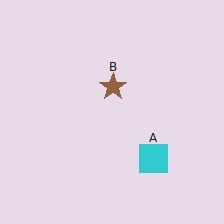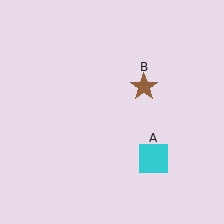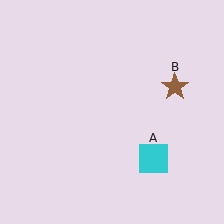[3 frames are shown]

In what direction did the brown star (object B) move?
The brown star (object B) moved right.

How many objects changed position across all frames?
1 object changed position: brown star (object B).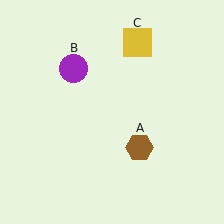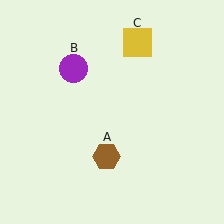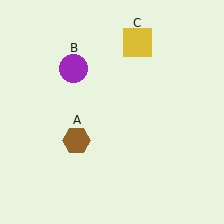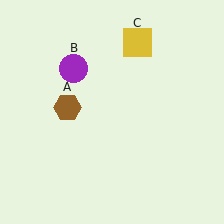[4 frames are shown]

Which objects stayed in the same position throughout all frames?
Purple circle (object B) and yellow square (object C) remained stationary.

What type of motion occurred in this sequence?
The brown hexagon (object A) rotated clockwise around the center of the scene.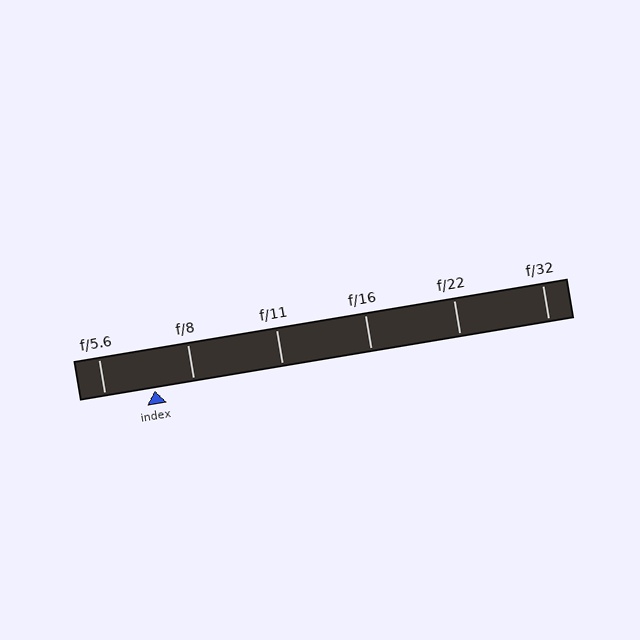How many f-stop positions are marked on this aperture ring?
There are 6 f-stop positions marked.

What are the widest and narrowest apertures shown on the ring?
The widest aperture shown is f/5.6 and the narrowest is f/32.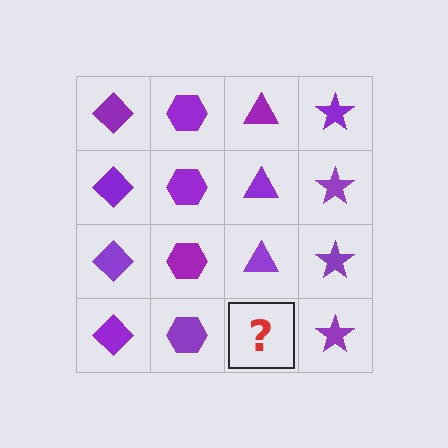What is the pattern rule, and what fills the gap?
The rule is that each column has a consistent shape. The gap should be filled with a purple triangle.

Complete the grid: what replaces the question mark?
The question mark should be replaced with a purple triangle.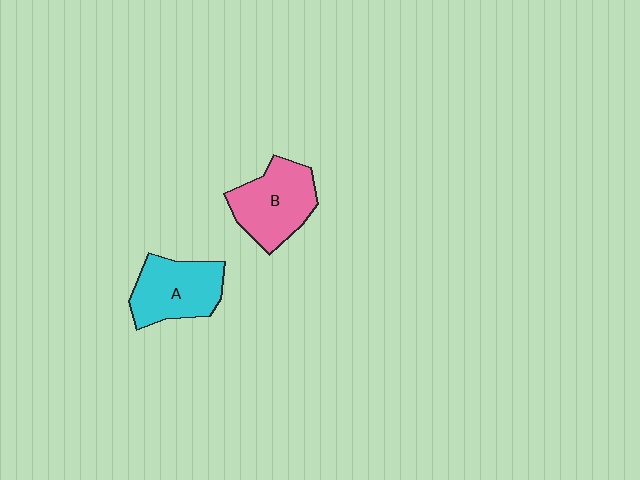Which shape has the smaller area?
Shape A (cyan).